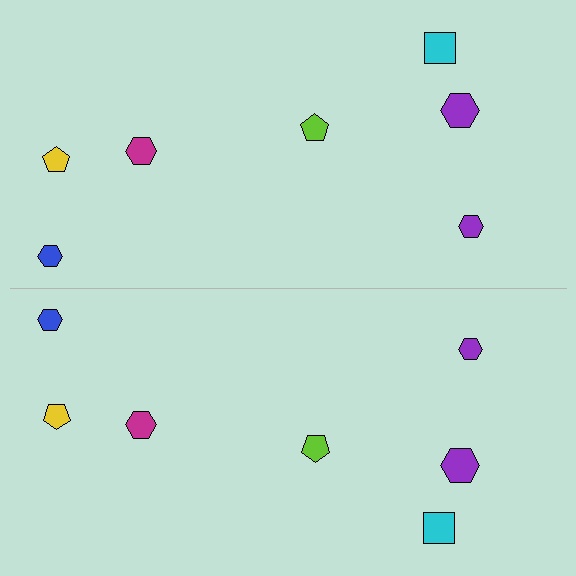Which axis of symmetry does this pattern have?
The pattern has a horizontal axis of symmetry running through the center of the image.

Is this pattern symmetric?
Yes, this pattern has bilateral (reflection) symmetry.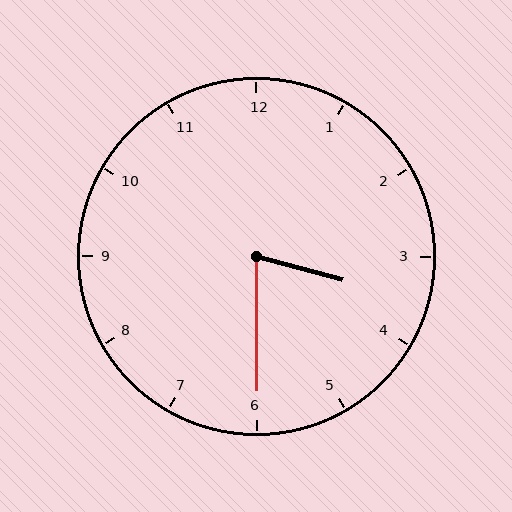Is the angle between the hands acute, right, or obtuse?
It is acute.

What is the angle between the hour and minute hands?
Approximately 75 degrees.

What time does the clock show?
3:30.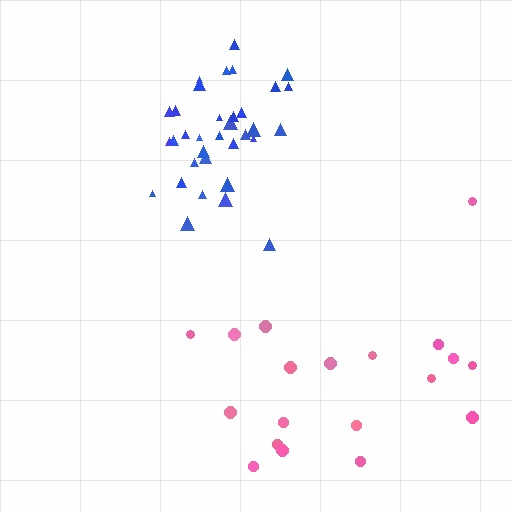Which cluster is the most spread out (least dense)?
Pink.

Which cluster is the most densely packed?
Blue.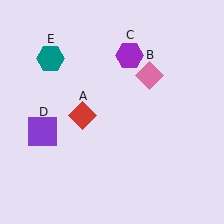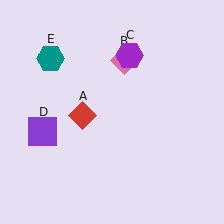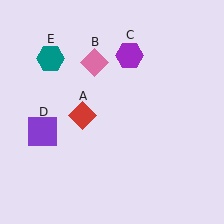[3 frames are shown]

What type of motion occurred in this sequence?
The pink diamond (object B) rotated counterclockwise around the center of the scene.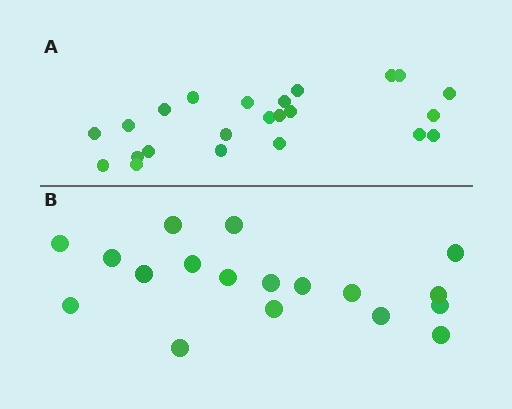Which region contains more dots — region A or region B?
Region A (the top region) has more dots.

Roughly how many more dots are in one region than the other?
Region A has about 5 more dots than region B.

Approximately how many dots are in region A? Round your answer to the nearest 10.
About 20 dots. (The exact count is 23, which rounds to 20.)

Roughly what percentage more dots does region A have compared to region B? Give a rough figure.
About 30% more.